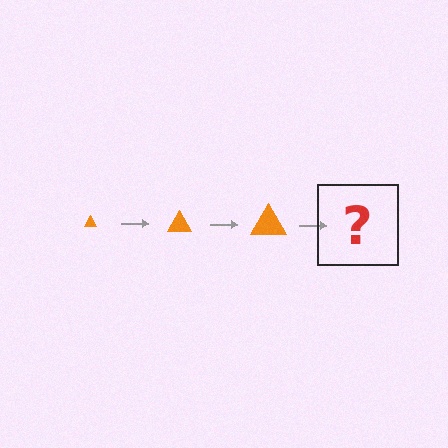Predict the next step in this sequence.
The next step is an orange triangle, larger than the previous one.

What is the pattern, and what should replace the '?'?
The pattern is that the triangle gets progressively larger each step. The '?' should be an orange triangle, larger than the previous one.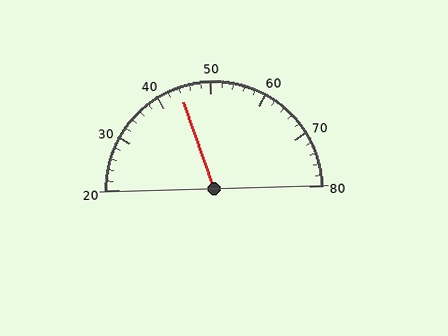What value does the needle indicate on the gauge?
The needle indicates approximately 44.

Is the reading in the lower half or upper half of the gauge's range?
The reading is in the lower half of the range (20 to 80).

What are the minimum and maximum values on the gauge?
The gauge ranges from 20 to 80.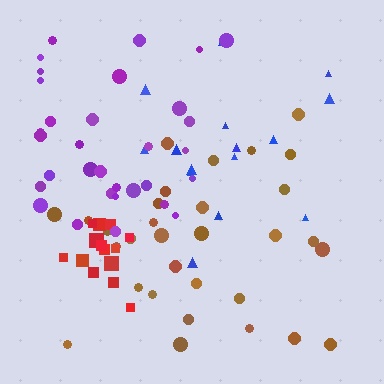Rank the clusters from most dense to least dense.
red, purple, brown, blue.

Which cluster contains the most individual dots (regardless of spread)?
Purple (32).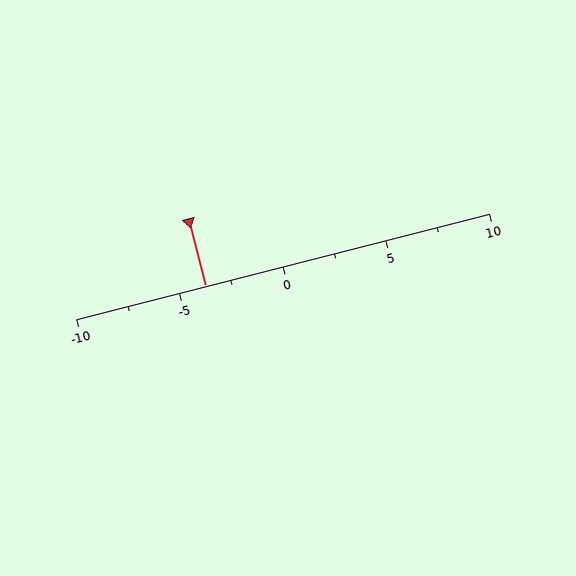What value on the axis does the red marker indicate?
The marker indicates approximately -3.8.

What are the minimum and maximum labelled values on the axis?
The axis runs from -10 to 10.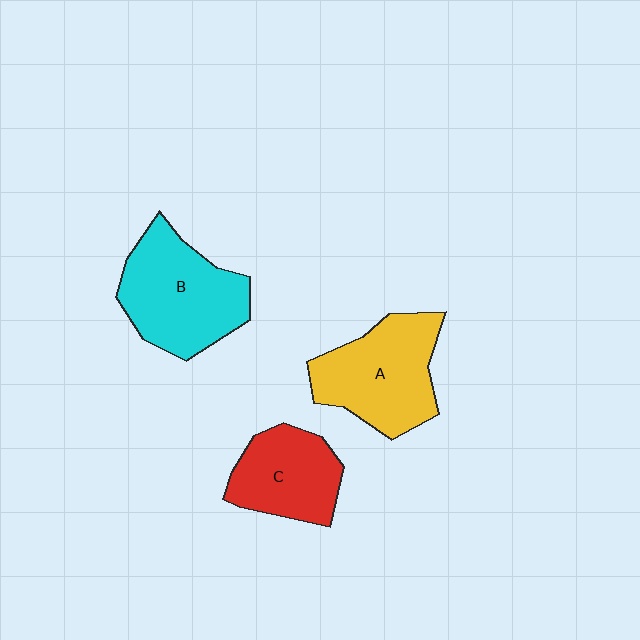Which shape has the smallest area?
Shape C (red).